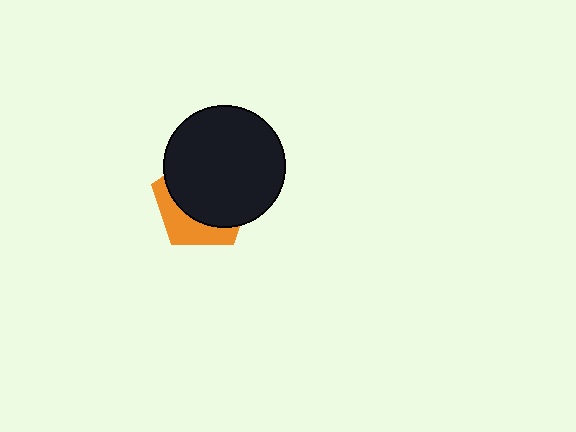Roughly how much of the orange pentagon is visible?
A small part of it is visible (roughly 33%).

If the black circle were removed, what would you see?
You would see the complete orange pentagon.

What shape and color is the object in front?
The object in front is a black circle.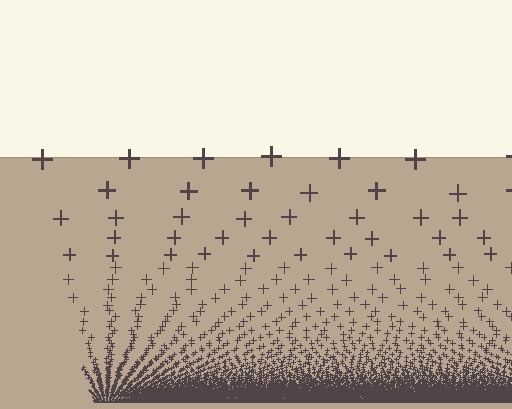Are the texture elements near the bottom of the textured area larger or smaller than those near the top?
Smaller. The gradient is inverted — elements near the bottom are smaller and denser.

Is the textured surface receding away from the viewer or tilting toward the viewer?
The surface appears to tilt toward the viewer. Texture elements get larger and sparser toward the top.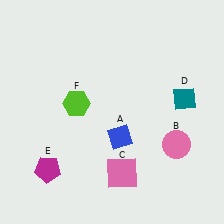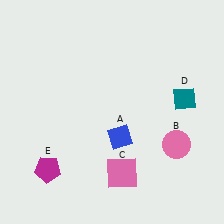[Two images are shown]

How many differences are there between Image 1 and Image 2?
There is 1 difference between the two images.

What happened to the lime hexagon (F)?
The lime hexagon (F) was removed in Image 2. It was in the top-left area of Image 1.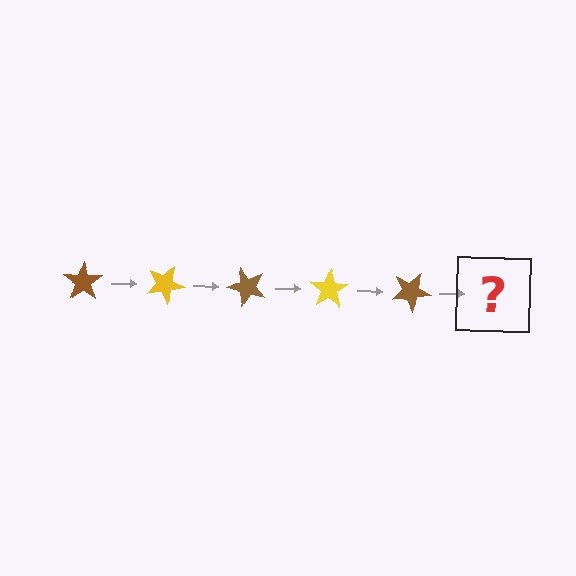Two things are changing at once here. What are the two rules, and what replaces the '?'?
The two rules are that it rotates 25 degrees each step and the color cycles through brown and yellow. The '?' should be a yellow star, rotated 125 degrees from the start.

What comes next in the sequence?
The next element should be a yellow star, rotated 125 degrees from the start.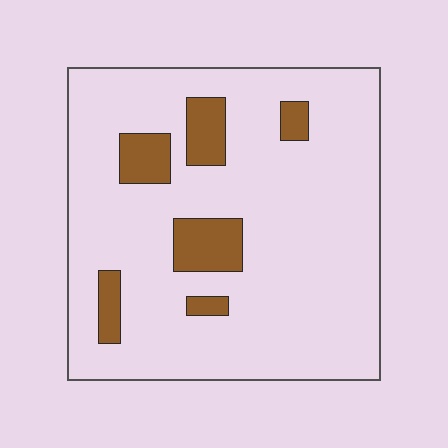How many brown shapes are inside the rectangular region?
6.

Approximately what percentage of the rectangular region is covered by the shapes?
Approximately 15%.